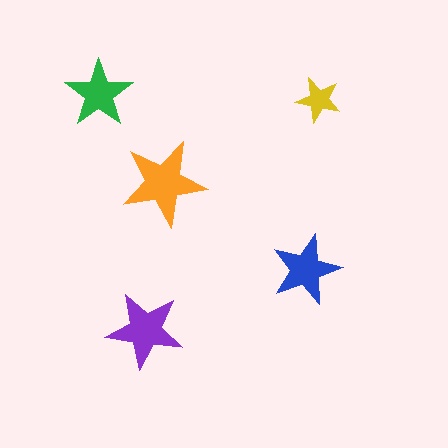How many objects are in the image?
There are 5 objects in the image.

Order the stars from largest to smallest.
the orange one, the purple one, the blue one, the green one, the yellow one.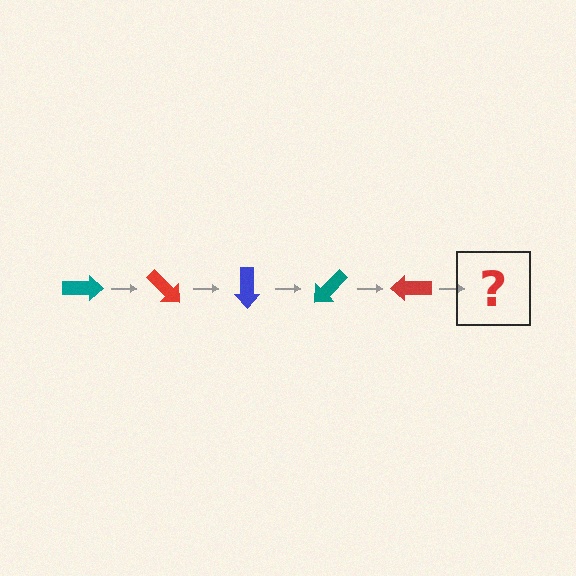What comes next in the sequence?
The next element should be a blue arrow, rotated 225 degrees from the start.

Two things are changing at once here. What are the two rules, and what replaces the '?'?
The two rules are that it rotates 45 degrees each step and the color cycles through teal, red, and blue. The '?' should be a blue arrow, rotated 225 degrees from the start.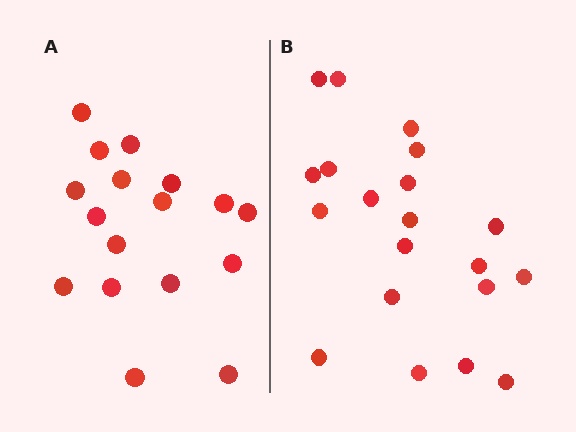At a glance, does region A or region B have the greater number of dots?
Region B (the right region) has more dots.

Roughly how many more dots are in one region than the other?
Region B has just a few more — roughly 2 or 3 more dots than region A.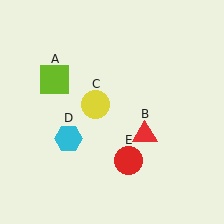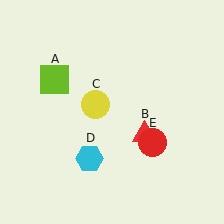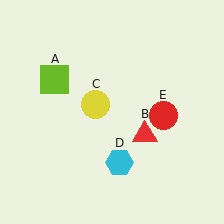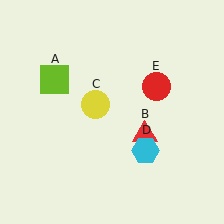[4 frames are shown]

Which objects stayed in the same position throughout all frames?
Lime square (object A) and red triangle (object B) and yellow circle (object C) remained stationary.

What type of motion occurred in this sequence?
The cyan hexagon (object D), red circle (object E) rotated counterclockwise around the center of the scene.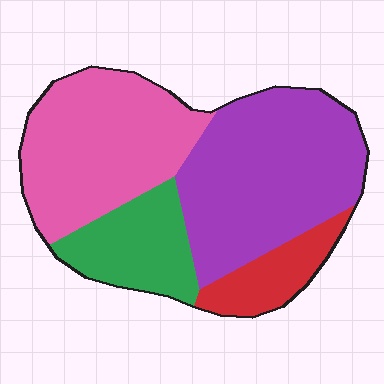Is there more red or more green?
Green.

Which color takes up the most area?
Purple, at roughly 40%.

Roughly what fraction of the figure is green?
Green takes up about one sixth (1/6) of the figure.